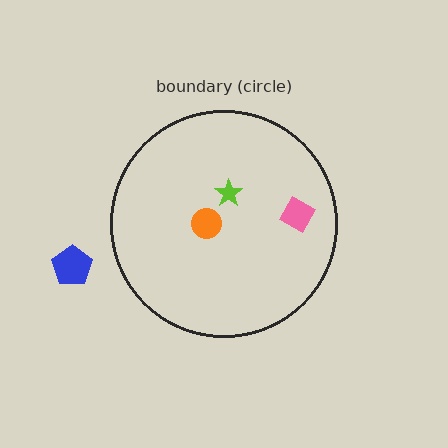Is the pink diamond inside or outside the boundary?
Inside.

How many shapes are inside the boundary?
3 inside, 1 outside.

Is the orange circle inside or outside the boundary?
Inside.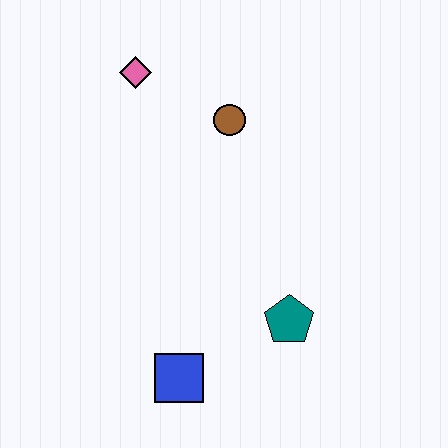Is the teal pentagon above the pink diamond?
No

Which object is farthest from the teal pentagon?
The pink diamond is farthest from the teal pentagon.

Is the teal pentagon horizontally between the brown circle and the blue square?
No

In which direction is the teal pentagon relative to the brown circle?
The teal pentagon is below the brown circle.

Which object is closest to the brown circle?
The pink diamond is closest to the brown circle.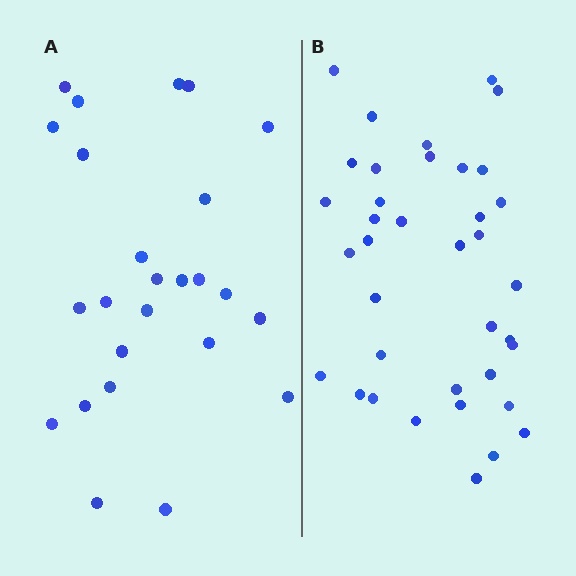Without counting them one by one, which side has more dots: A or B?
Region B (the right region) has more dots.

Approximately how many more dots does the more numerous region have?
Region B has roughly 12 or so more dots than region A.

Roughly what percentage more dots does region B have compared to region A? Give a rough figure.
About 50% more.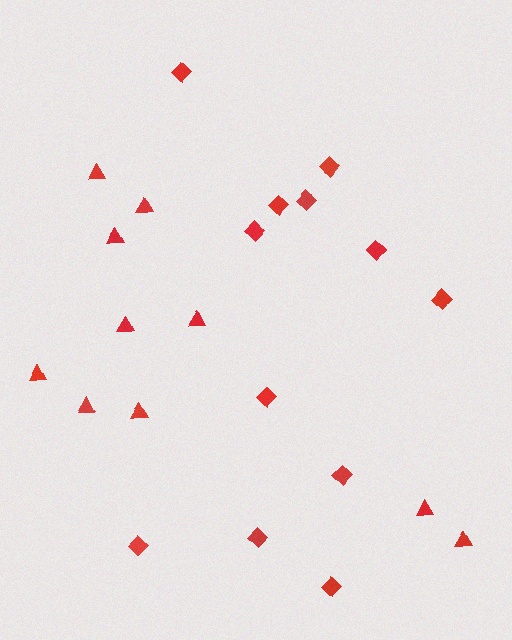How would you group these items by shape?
There are 2 groups: one group of triangles (10) and one group of diamonds (12).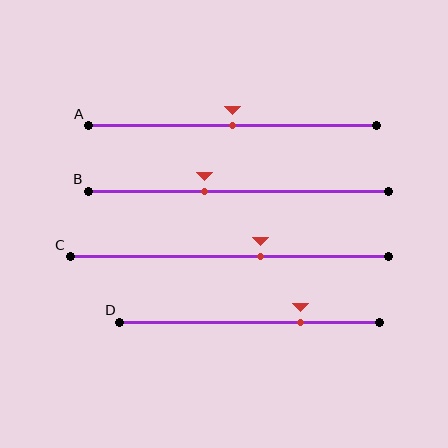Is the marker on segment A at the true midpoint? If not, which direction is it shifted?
Yes, the marker on segment A is at the true midpoint.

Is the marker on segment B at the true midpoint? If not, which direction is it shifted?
No, the marker on segment B is shifted to the left by about 11% of the segment length.